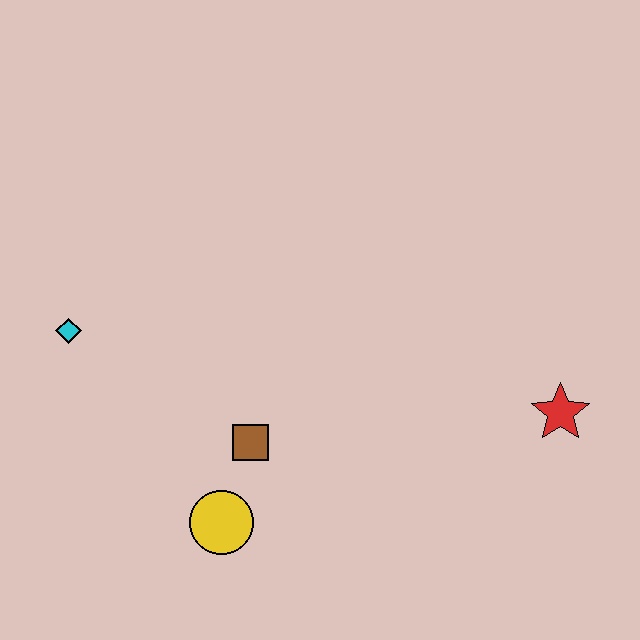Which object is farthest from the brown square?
The red star is farthest from the brown square.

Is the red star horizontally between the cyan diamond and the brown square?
No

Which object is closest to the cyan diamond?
The brown square is closest to the cyan diamond.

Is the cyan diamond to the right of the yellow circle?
No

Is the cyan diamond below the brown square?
No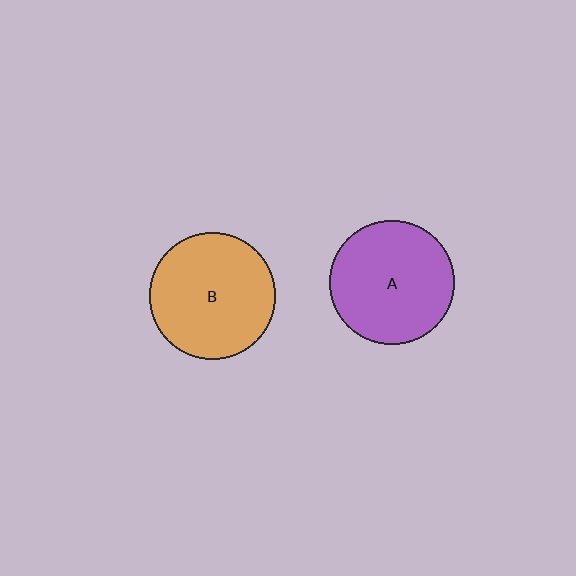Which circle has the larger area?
Circle B (orange).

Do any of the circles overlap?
No, none of the circles overlap.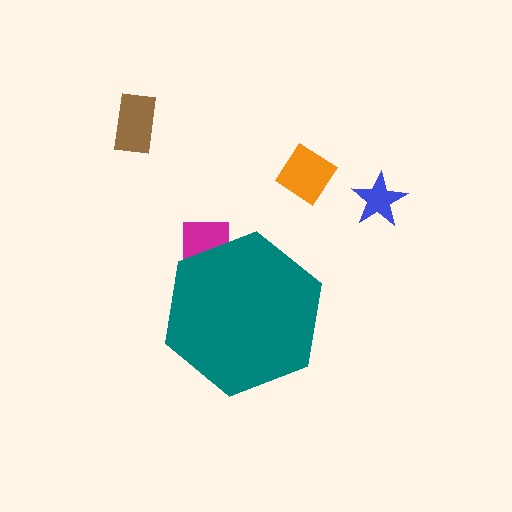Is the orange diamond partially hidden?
No, the orange diamond is fully visible.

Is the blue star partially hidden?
No, the blue star is fully visible.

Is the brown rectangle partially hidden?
No, the brown rectangle is fully visible.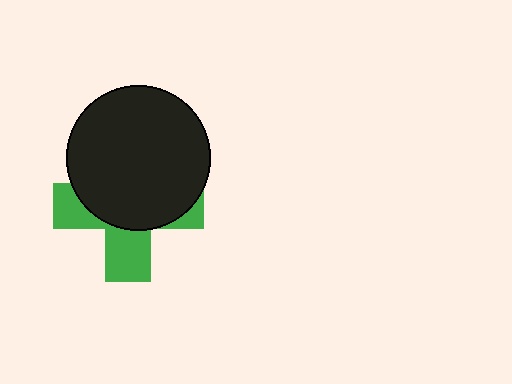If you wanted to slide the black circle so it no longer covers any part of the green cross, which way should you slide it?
Slide it up — that is the most direct way to separate the two shapes.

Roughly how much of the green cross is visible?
A small part of it is visible (roughly 39%).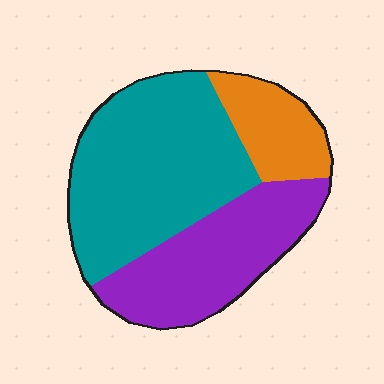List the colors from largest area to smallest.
From largest to smallest: teal, purple, orange.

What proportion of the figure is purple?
Purple takes up about one third (1/3) of the figure.